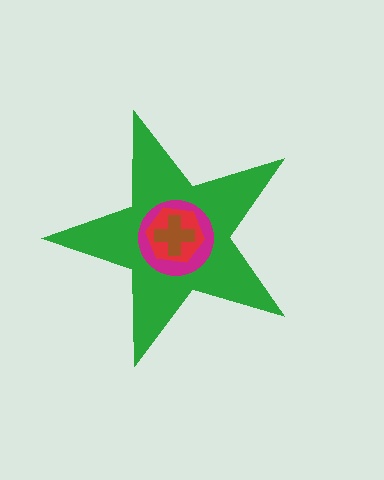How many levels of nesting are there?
4.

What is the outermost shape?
The green star.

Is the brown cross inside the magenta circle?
Yes.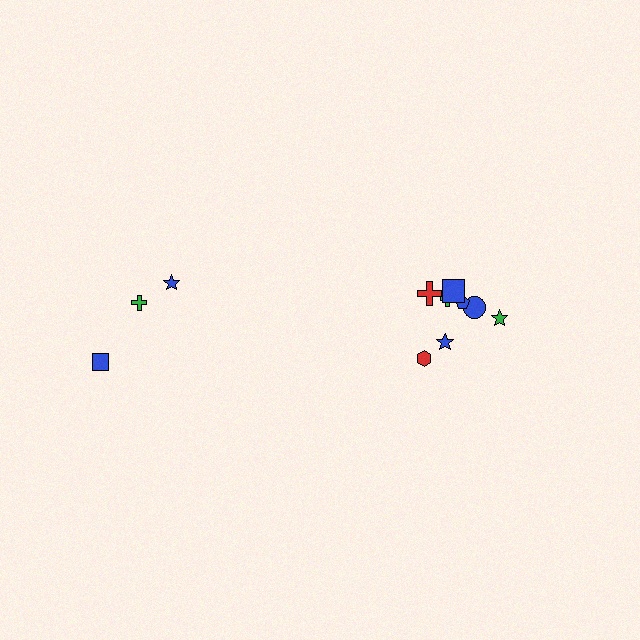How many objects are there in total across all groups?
There are 11 objects.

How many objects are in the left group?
There are 3 objects.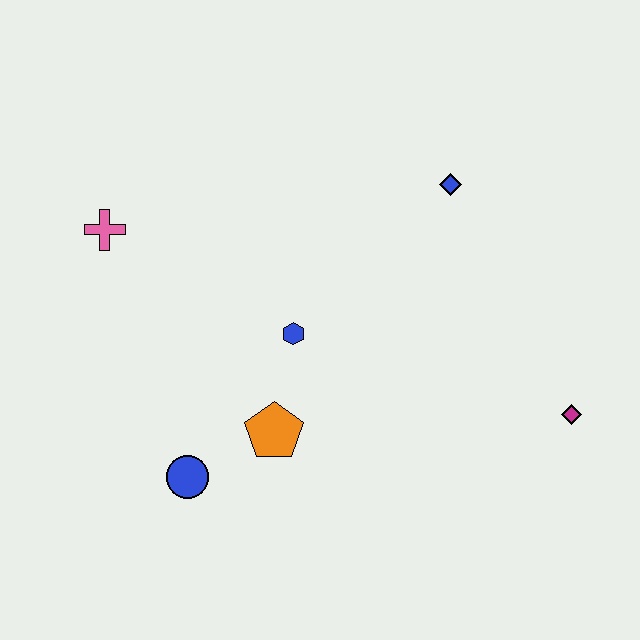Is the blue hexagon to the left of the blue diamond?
Yes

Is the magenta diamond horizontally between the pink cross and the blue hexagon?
No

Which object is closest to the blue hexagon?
The orange pentagon is closest to the blue hexagon.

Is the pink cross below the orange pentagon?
No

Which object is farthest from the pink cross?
The magenta diamond is farthest from the pink cross.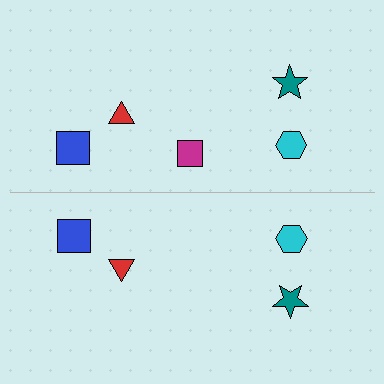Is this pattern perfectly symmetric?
No, the pattern is not perfectly symmetric. A magenta square is missing from the bottom side.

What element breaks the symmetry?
A magenta square is missing from the bottom side.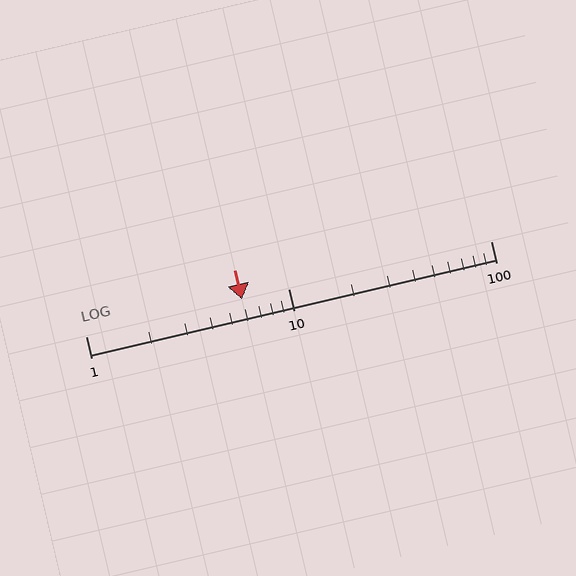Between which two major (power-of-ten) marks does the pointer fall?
The pointer is between 1 and 10.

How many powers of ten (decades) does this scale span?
The scale spans 2 decades, from 1 to 100.